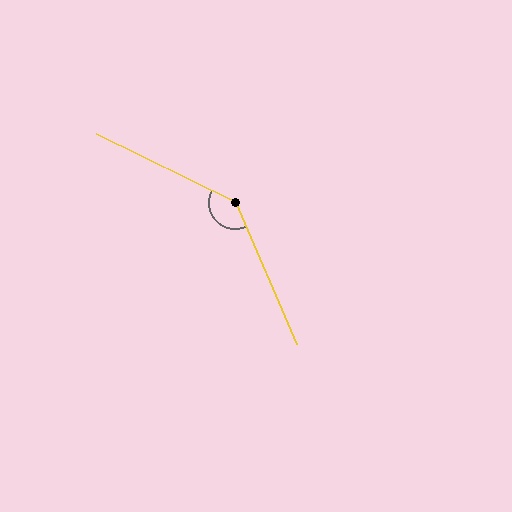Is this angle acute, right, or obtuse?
It is obtuse.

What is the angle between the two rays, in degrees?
Approximately 140 degrees.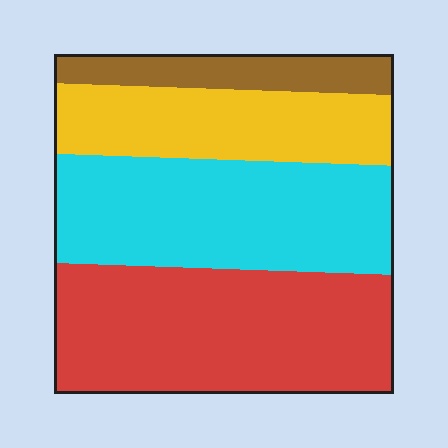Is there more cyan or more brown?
Cyan.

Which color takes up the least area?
Brown, at roughly 10%.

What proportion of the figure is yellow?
Yellow takes up about one fifth (1/5) of the figure.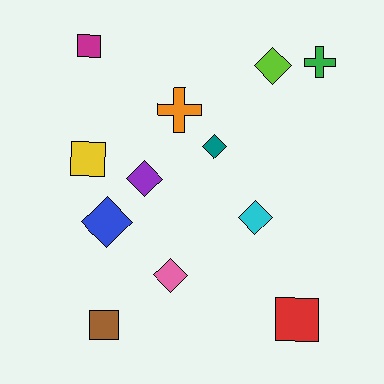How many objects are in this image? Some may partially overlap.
There are 12 objects.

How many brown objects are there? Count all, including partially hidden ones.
There is 1 brown object.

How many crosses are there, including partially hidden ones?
There are 2 crosses.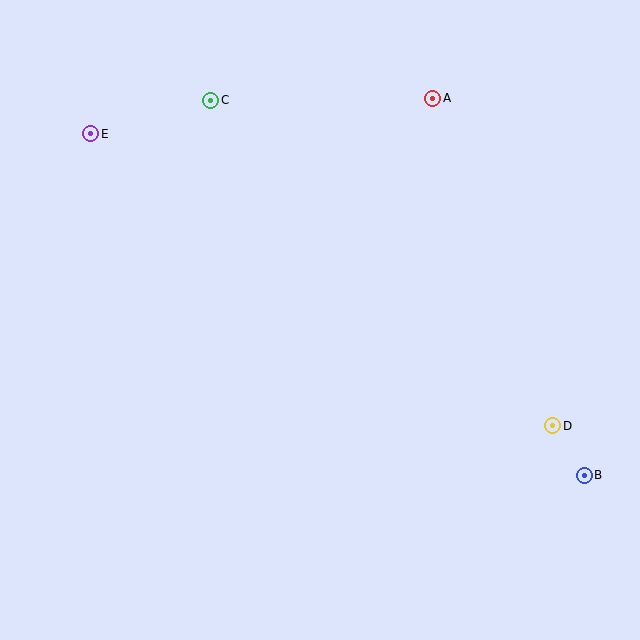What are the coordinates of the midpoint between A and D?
The midpoint between A and D is at (493, 262).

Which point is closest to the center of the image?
Point C at (211, 100) is closest to the center.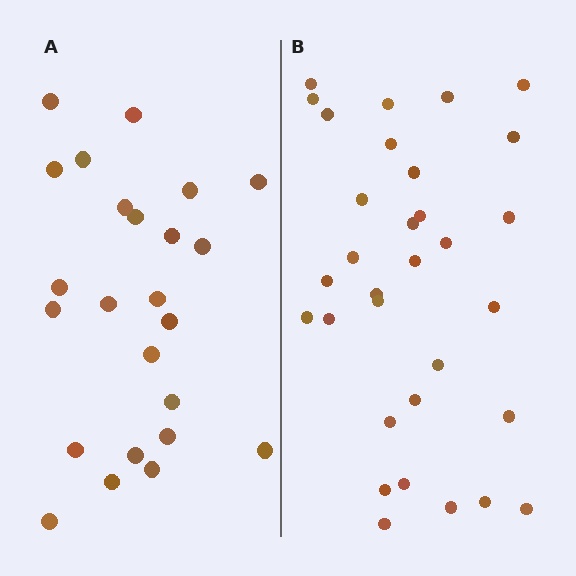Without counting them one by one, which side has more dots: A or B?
Region B (the right region) has more dots.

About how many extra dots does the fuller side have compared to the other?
Region B has roughly 8 or so more dots than region A.